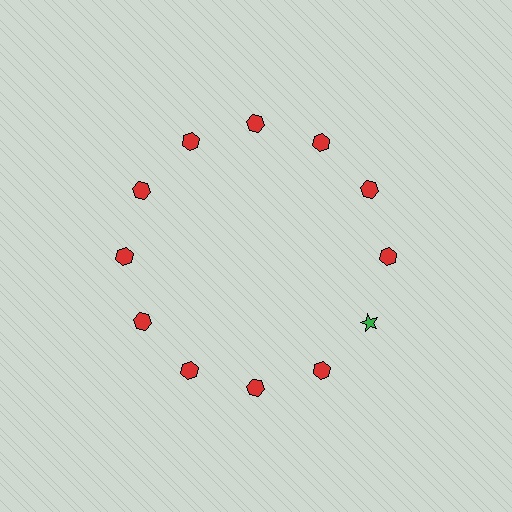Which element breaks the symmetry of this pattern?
The green star at roughly the 4 o'clock position breaks the symmetry. All other shapes are red hexagons.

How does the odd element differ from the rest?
It differs in both color (green instead of red) and shape (star instead of hexagon).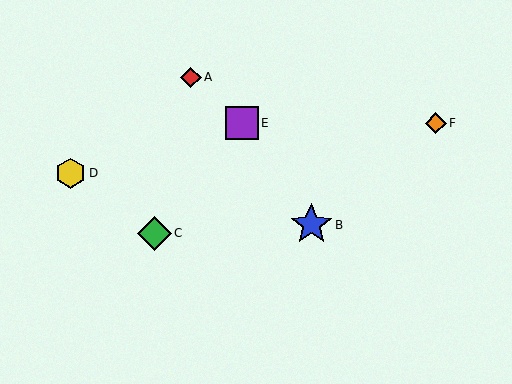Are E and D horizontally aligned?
No, E is at y≈123 and D is at y≈173.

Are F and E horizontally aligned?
Yes, both are at y≈123.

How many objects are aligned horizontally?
2 objects (E, F) are aligned horizontally.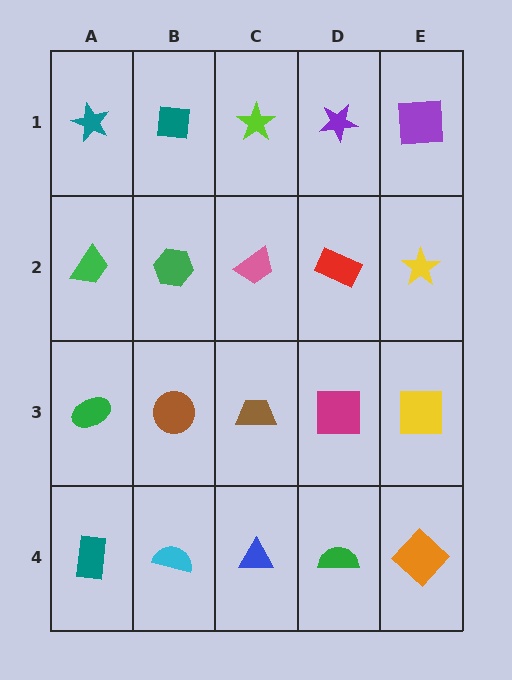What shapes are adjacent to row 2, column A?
A teal star (row 1, column A), a green ellipse (row 3, column A), a green hexagon (row 2, column B).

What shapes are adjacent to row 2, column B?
A teal square (row 1, column B), a brown circle (row 3, column B), a green trapezoid (row 2, column A), a pink trapezoid (row 2, column C).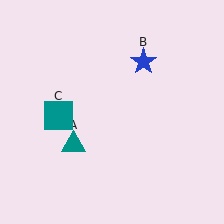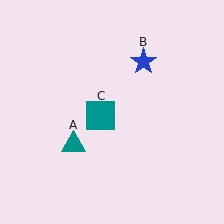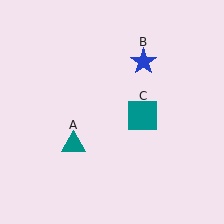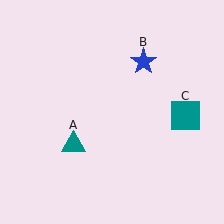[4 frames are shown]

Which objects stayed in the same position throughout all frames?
Teal triangle (object A) and blue star (object B) remained stationary.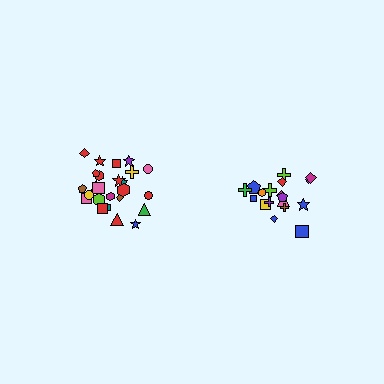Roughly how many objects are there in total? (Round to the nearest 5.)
Roughly 45 objects in total.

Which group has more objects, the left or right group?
The left group.